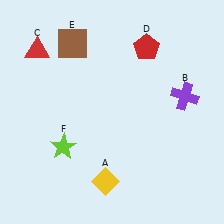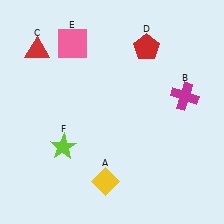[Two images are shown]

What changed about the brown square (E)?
In Image 1, E is brown. In Image 2, it changed to pink.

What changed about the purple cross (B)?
In Image 1, B is purple. In Image 2, it changed to magenta.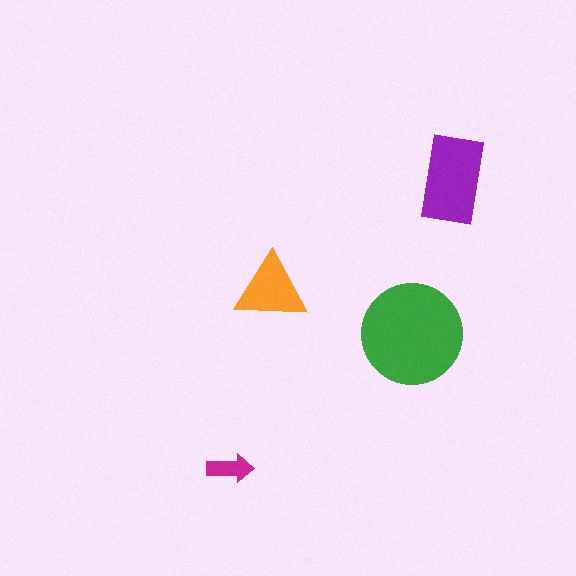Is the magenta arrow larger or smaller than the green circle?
Smaller.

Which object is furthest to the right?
The purple rectangle is rightmost.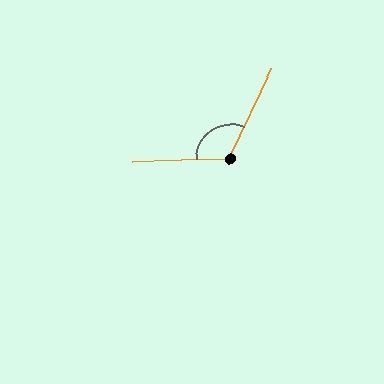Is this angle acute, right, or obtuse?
It is obtuse.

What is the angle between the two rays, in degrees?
Approximately 116 degrees.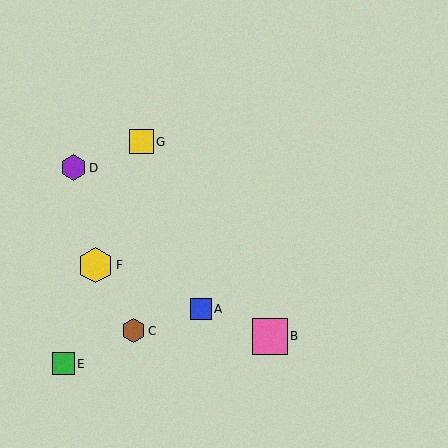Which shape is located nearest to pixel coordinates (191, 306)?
The blue square (labeled A) at (201, 309) is nearest to that location.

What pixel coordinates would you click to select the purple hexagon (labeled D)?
Click at (74, 168) to select the purple hexagon D.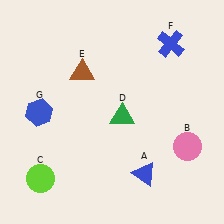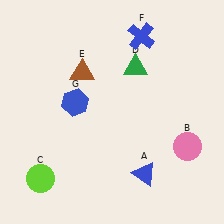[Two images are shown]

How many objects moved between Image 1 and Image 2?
3 objects moved between the two images.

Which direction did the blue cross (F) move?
The blue cross (F) moved left.